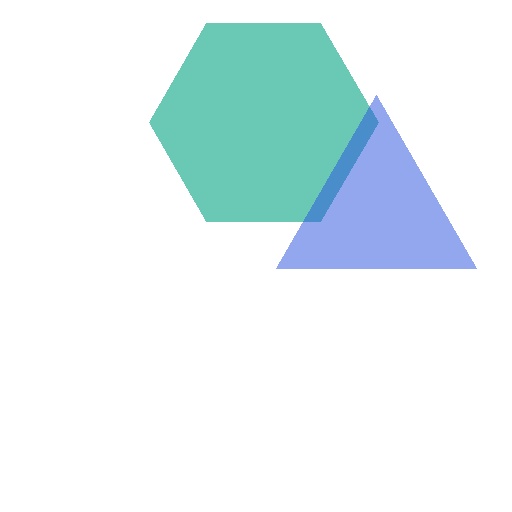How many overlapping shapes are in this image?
There are 2 overlapping shapes in the image.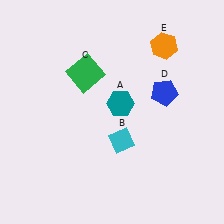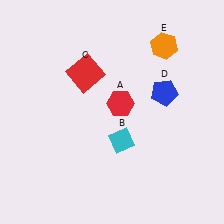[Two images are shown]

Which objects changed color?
A changed from teal to red. C changed from green to red.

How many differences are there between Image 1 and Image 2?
There are 2 differences between the two images.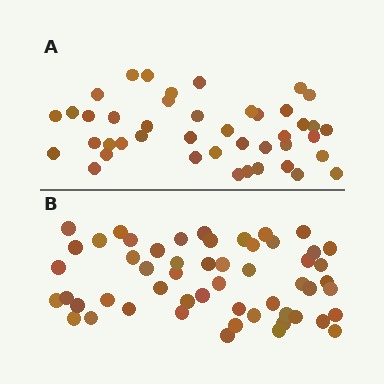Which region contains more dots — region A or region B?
Region B (the bottom region) has more dots.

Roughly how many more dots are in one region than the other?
Region B has roughly 12 or so more dots than region A.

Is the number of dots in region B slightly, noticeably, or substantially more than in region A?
Region B has noticeably more, but not dramatically so. The ratio is roughly 1.3 to 1.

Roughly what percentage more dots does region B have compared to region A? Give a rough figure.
About 25% more.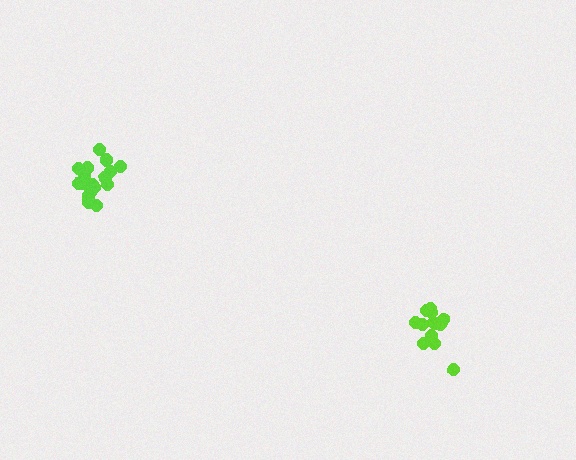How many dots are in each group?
Group 1: 14 dots, Group 2: 17 dots (31 total).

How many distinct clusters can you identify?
There are 2 distinct clusters.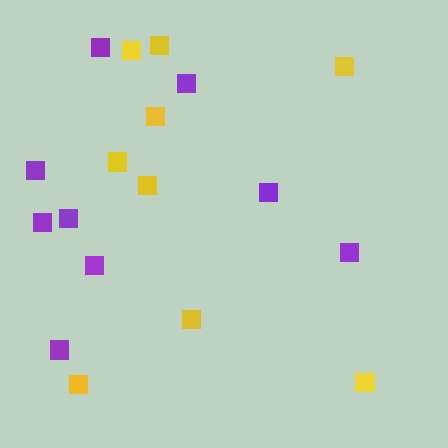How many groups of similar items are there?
There are 2 groups: one group of purple squares (9) and one group of yellow squares (9).